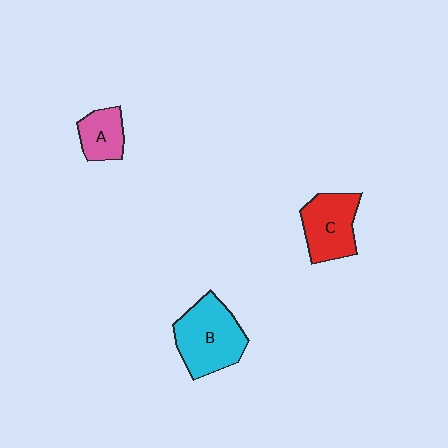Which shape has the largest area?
Shape B (cyan).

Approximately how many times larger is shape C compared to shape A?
Approximately 1.6 times.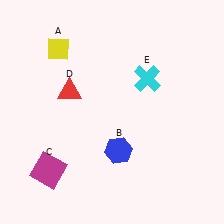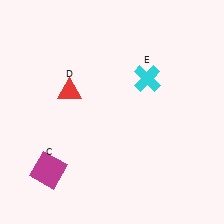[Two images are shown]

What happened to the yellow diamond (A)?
The yellow diamond (A) was removed in Image 2. It was in the top-left area of Image 1.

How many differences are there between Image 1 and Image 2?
There are 2 differences between the two images.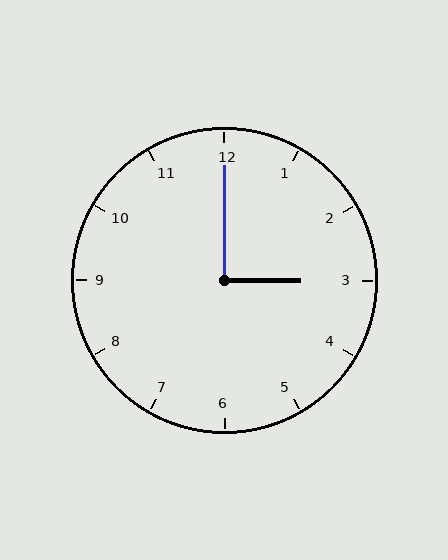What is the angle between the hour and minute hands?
Approximately 90 degrees.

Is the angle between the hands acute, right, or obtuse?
It is right.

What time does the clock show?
3:00.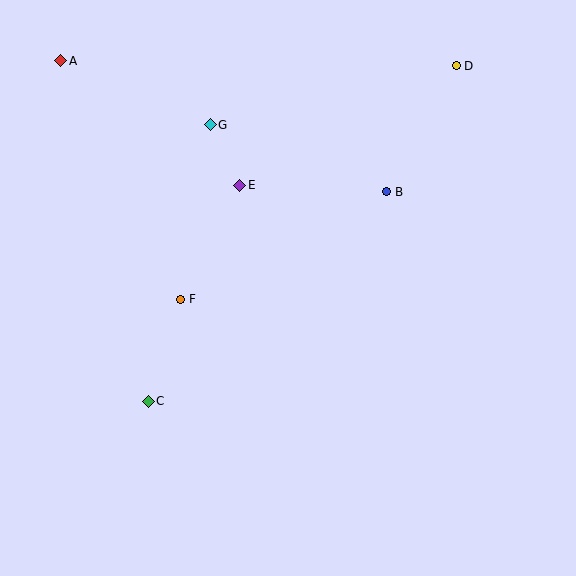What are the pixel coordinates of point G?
Point G is at (210, 125).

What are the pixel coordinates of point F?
Point F is at (181, 299).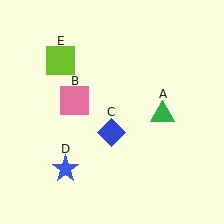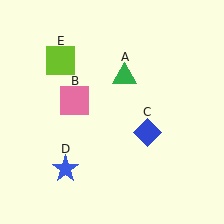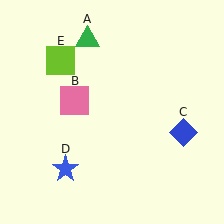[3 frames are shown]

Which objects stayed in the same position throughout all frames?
Pink square (object B) and blue star (object D) and lime square (object E) remained stationary.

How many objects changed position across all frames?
2 objects changed position: green triangle (object A), blue diamond (object C).